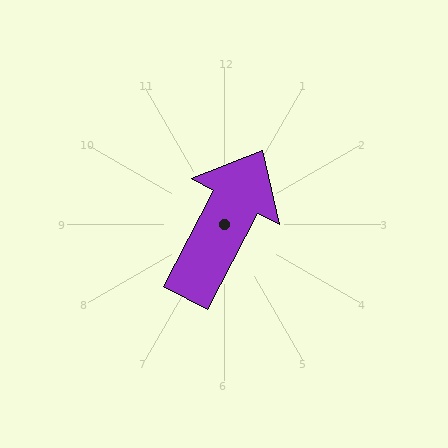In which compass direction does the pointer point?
Northeast.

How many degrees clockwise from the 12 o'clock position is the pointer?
Approximately 28 degrees.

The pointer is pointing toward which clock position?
Roughly 1 o'clock.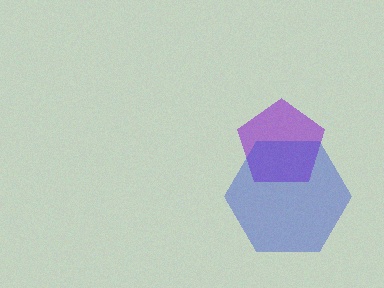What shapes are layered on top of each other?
The layered shapes are: a purple pentagon, a blue hexagon.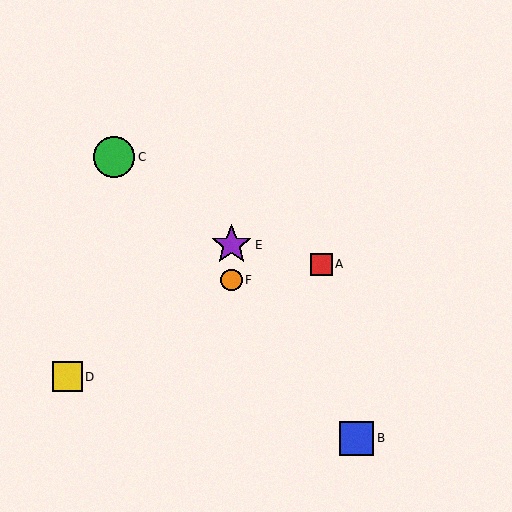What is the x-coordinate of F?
Object F is at x≈232.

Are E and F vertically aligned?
Yes, both are at x≈232.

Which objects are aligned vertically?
Objects E, F are aligned vertically.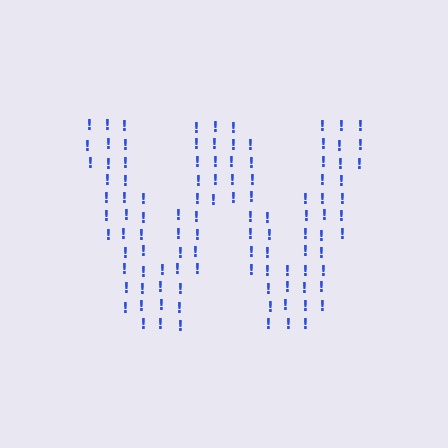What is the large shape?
The large shape is the letter W.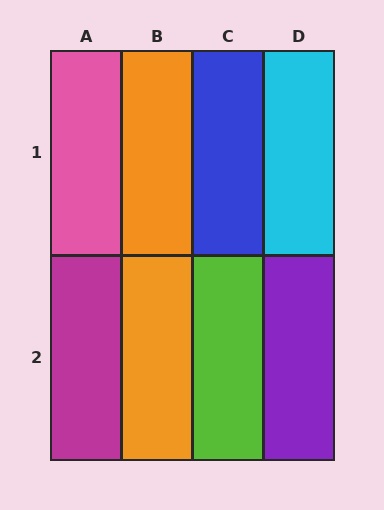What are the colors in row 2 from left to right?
Magenta, orange, lime, purple.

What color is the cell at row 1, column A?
Pink.